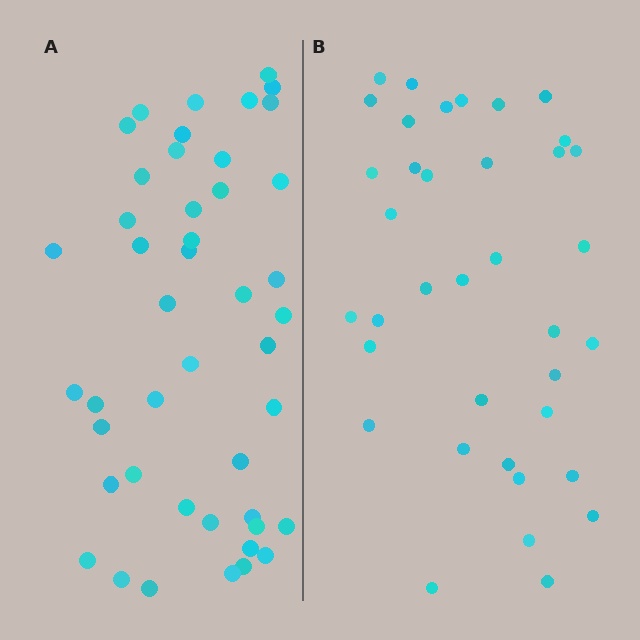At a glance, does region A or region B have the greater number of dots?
Region A (the left region) has more dots.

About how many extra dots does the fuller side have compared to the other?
Region A has roughly 8 or so more dots than region B.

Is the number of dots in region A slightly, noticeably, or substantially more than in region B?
Region A has only slightly more — the two regions are fairly close. The ratio is roughly 1.2 to 1.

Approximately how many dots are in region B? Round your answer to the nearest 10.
About 40 dots. (The exact count is 37, which rounds to 40.)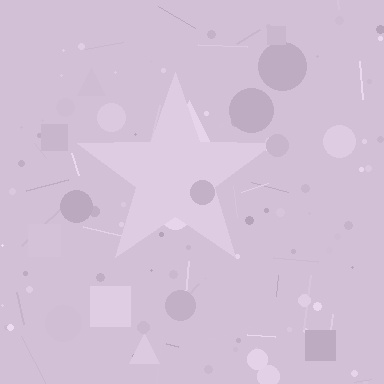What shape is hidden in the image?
A star is hidden in the image.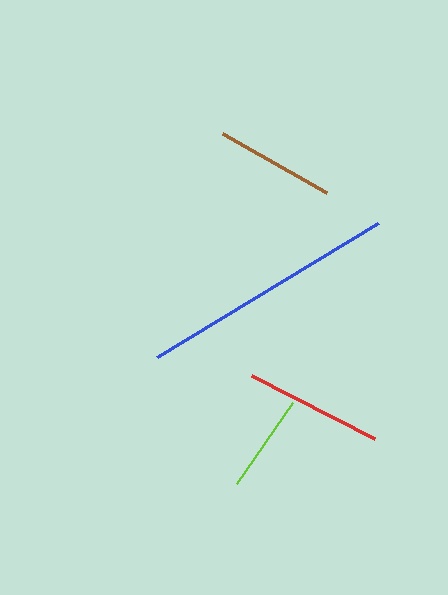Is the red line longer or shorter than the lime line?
The red line is longer than the lime line.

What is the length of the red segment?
The red segment is approximately 138 pixels long.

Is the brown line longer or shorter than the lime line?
The brown line is longer than the lime line.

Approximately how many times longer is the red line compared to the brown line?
The red line is approximately 1.2 times the length of the brown line.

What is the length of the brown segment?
The brown segment is approximately 119 pixels long.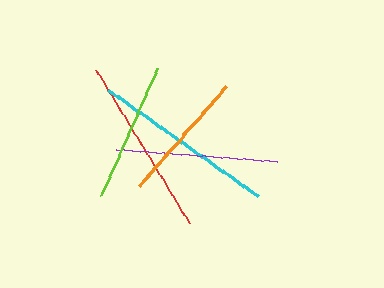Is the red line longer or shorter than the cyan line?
The cyan line is longer than the red line.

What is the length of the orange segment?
The orange segment is approximately 132 pixels long.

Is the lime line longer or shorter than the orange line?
The lime line is longer than the orange line.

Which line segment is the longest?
The cyan line is the longest at approximately 183 pixels.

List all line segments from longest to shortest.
From longest to shortest: cyan, red, purple, lime, orange.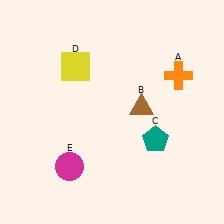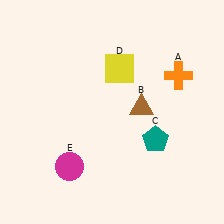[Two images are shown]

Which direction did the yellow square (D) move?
The yellow square (D) moved right.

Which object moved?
The yellow square (D) moved right.